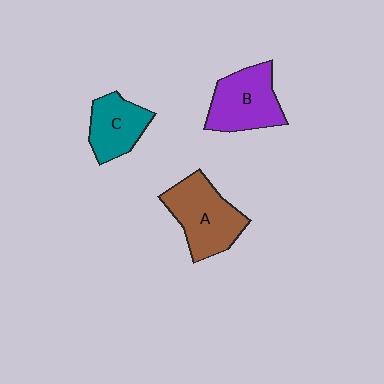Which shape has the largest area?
Shape A (brown).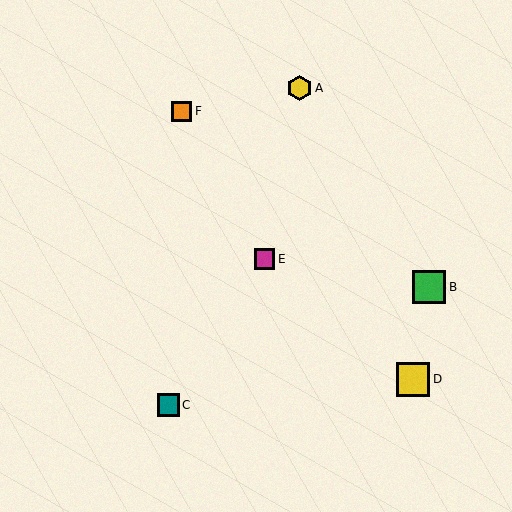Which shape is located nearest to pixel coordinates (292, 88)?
The yellow hexagon (labeled A) at (300, 88) is nearest to that location.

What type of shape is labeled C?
Shape C is a teal square.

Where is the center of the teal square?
The center of the teal square is at (168, 405).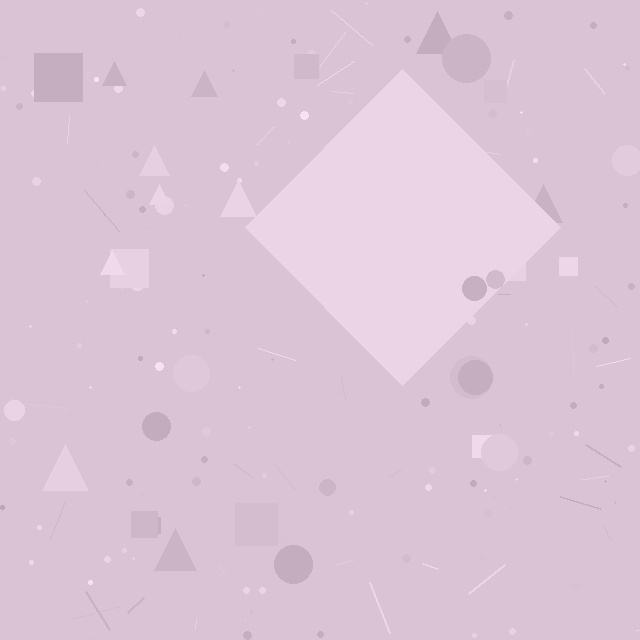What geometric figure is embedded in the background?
A diamond is embedded in the background.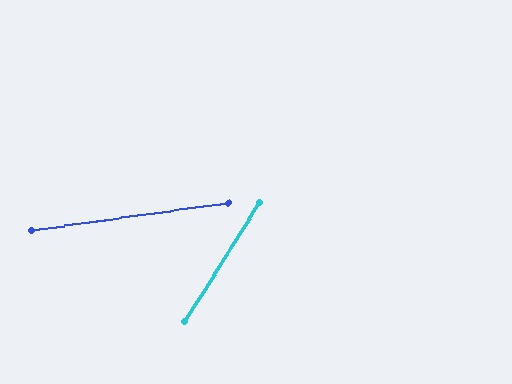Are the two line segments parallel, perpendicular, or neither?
Neither parallel nor perpendicular — they differ by about 50°.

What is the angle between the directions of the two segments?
Approximately 50 degrees.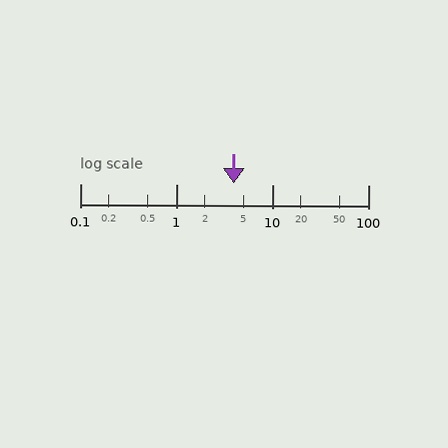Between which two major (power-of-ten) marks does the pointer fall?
The pointer is between 1 and 10.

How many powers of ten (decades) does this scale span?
The scale spans 3 decades, from 0.1 to 100.